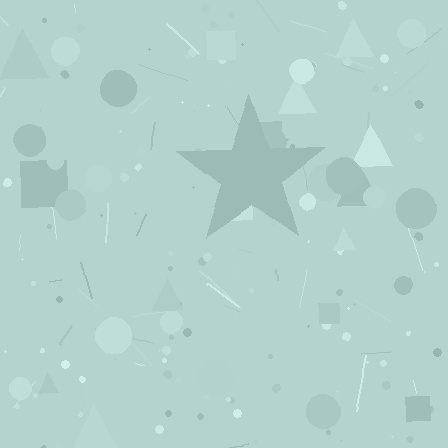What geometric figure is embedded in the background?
A star is embedded in the background.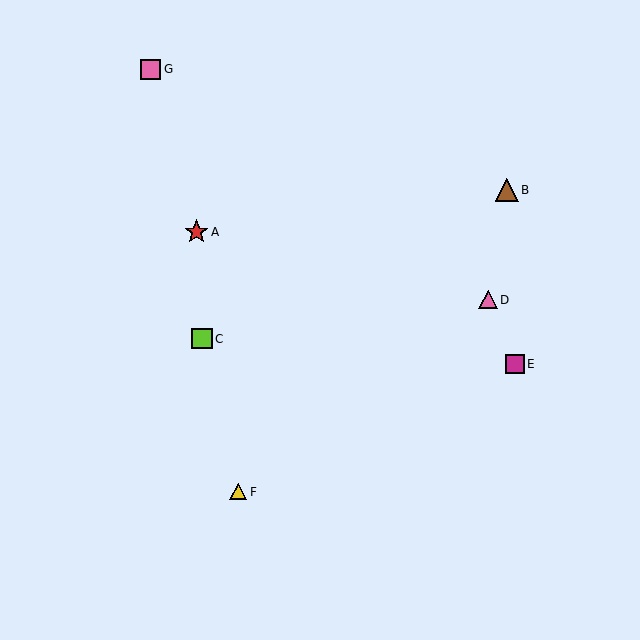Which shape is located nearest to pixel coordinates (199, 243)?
The red star (labeled A) at (196, 232) is nearest to that location.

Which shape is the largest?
The red star (labeled A) is the largest.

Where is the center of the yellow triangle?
The center of the yellow triangle is at (238, 492).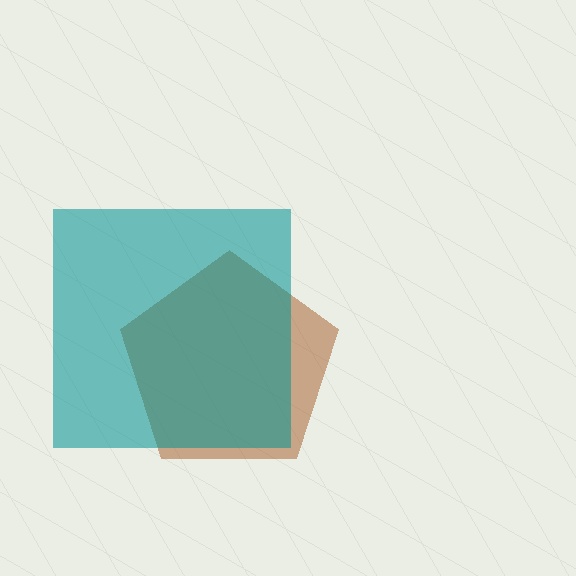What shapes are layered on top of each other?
The layered shapes are: a brown pentagon, a teal square.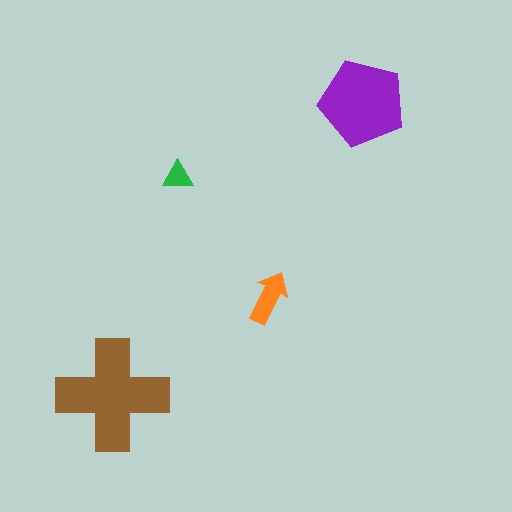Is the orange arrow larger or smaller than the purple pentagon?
Smaller.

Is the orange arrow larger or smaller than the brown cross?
Smaller.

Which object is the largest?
The brown cross.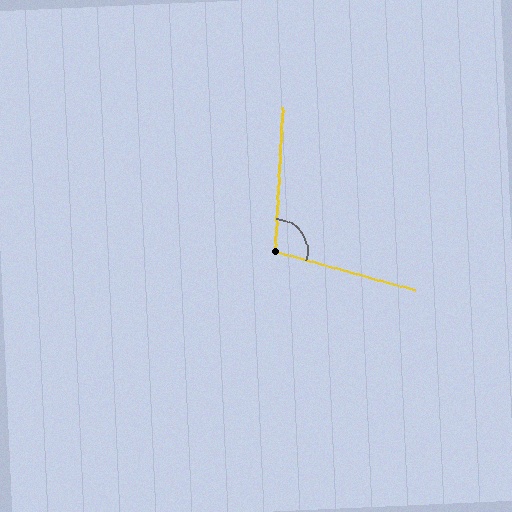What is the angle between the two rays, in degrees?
Approximately 103 degrees.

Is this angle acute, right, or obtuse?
It is obtuse.